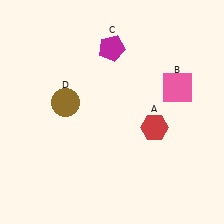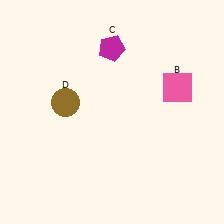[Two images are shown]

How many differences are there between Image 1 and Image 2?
There is 1 difference between the two images.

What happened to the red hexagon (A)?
The red hexagon (A) was removed in Image 2. It was in the bottom-right area of Image 1.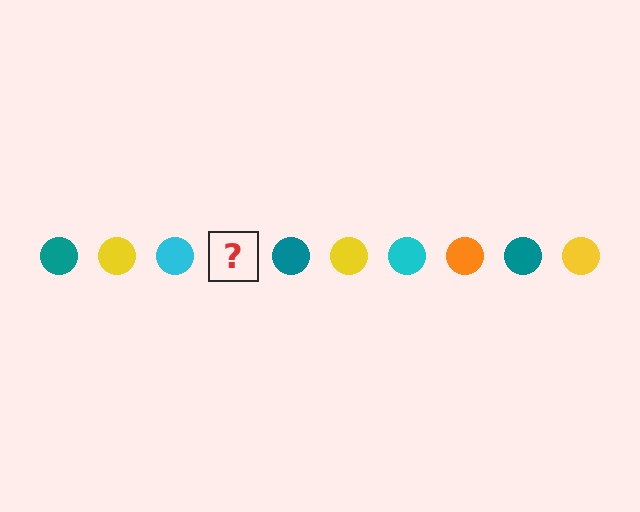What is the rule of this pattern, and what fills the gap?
The rule is that the pattern cycles through teal, yellow, cyan, orange circles. The gap should be filled with an orange circle.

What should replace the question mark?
The question mark should be replaced with an orange circle.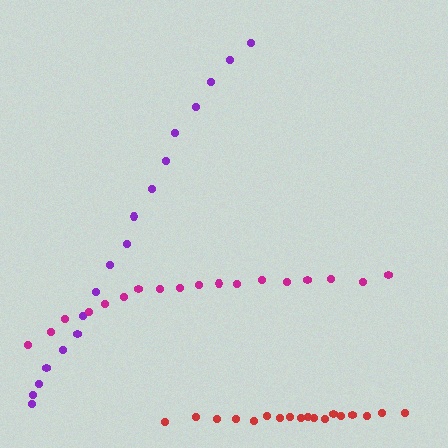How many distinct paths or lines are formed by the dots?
There are 3 distinct paths.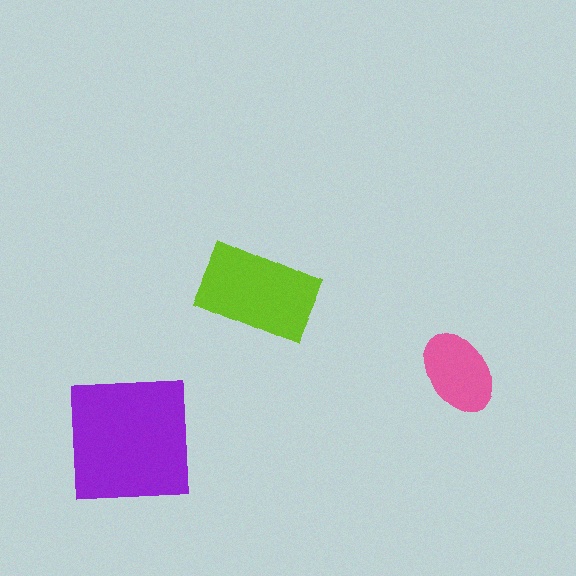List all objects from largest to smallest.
The purple square, the lime rectangle, the pink ellipse.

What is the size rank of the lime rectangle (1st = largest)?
2nd.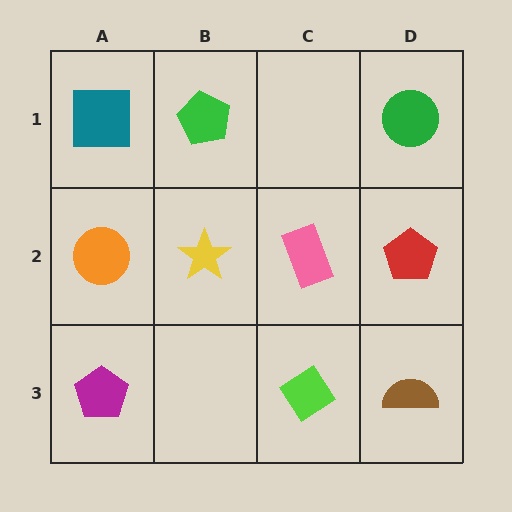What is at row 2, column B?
A yellow star.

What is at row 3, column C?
A lime diamond.